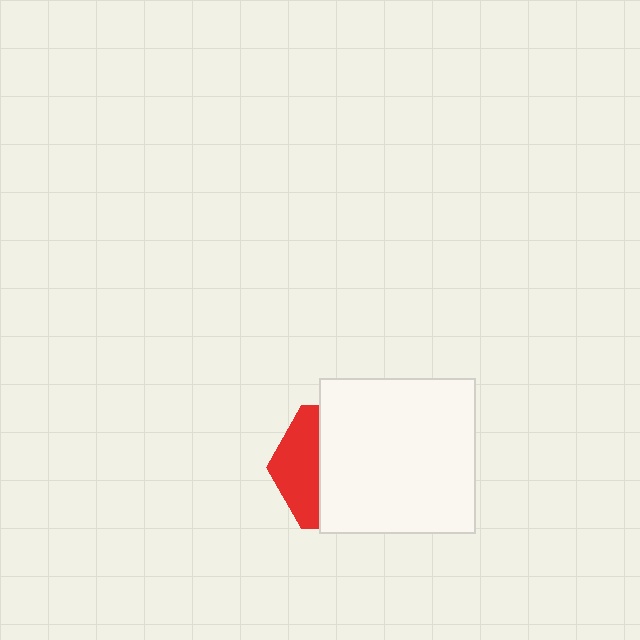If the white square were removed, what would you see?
You would see the complete red hexagon.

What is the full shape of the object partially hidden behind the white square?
The partially hidden object is a red hexagon.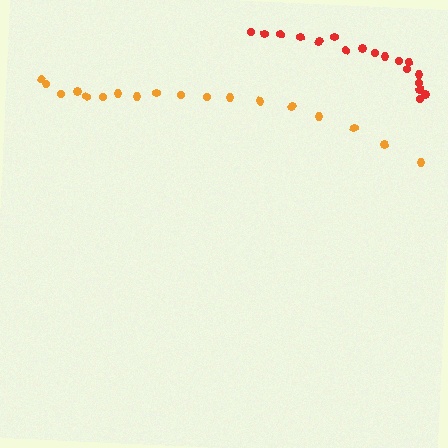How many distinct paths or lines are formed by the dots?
There are 2 distinct paths.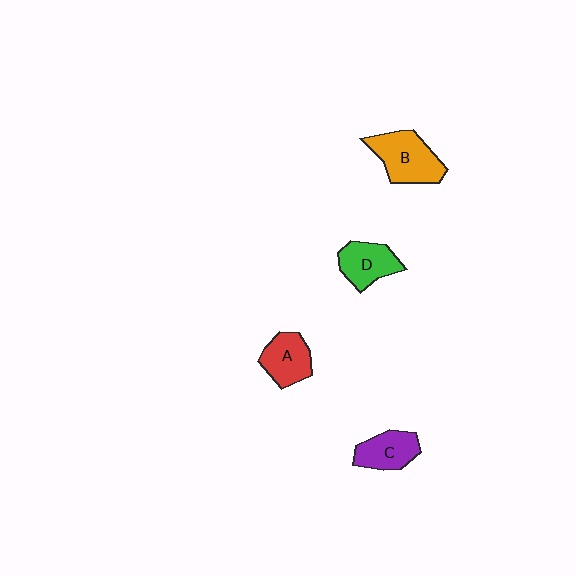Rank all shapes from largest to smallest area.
From largest to smallest: B (orange), D (green), A (red), C (purple).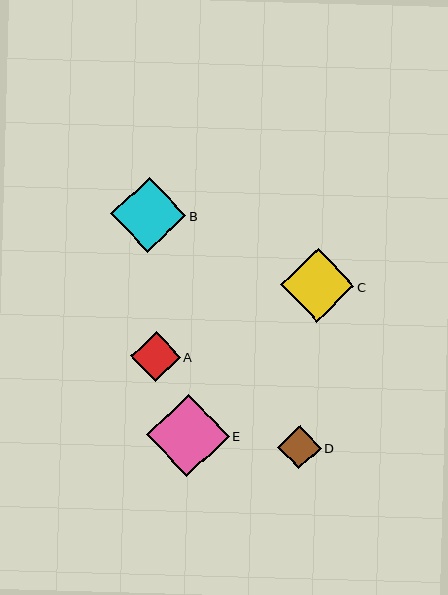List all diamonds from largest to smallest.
From largest to smallest: E, B, C, A, D.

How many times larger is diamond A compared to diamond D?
Diamond A is approximately 1.1 times the size of diamond D.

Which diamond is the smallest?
Diamond D is the smallest with a size of approximately 43 pixels.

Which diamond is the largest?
Diamond E is the largest with a size of approximately 83 pixels.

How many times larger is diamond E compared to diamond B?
Diamond E is approximately 1.1 times the size of diamond B.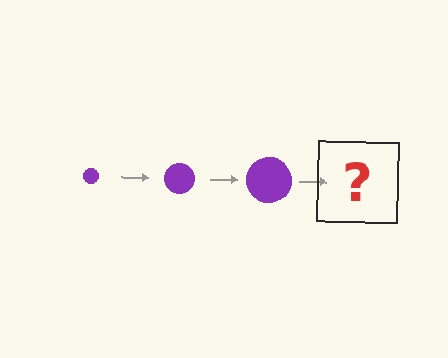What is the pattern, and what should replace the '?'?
The pattern is that the circle gets progressively larger each step. The '?' should be a purple circle, larger than the previous one.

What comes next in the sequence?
The next element should be a purple circle, larger than the previous one.